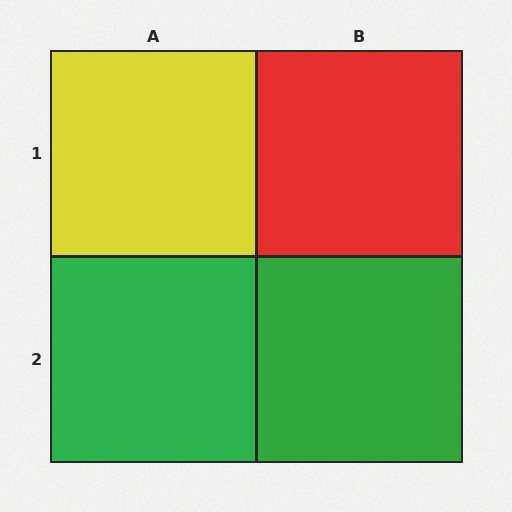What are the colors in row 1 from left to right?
Yellow, red.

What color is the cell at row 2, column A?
Green.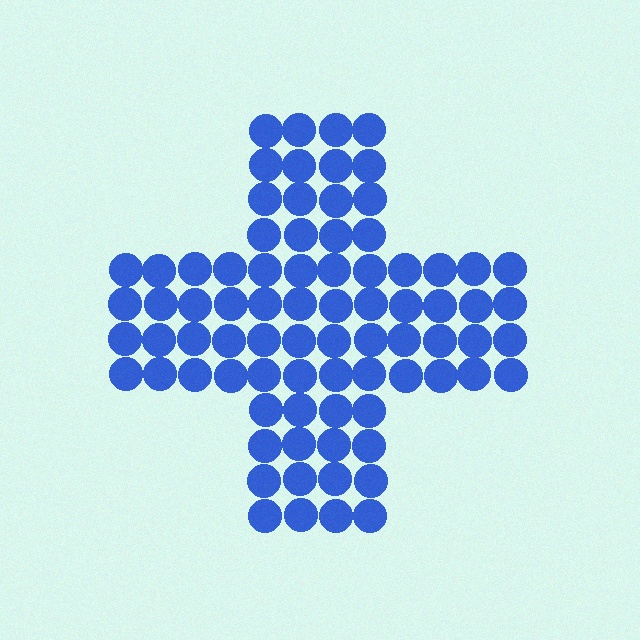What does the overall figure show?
The overall figure shows a cross.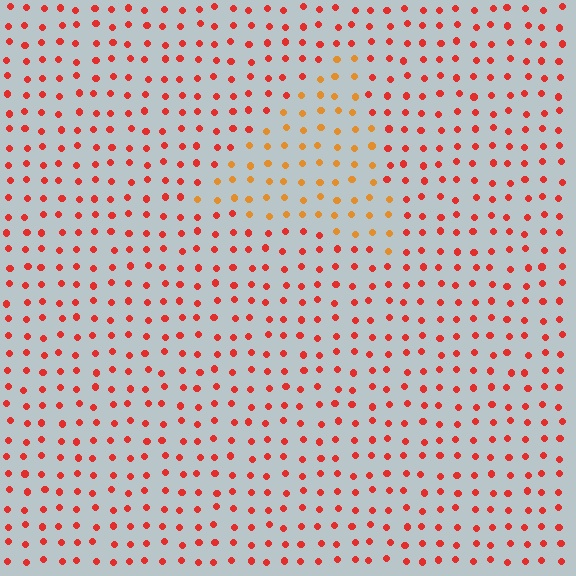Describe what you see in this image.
The image is filled with small red elements in a uniform arrangement. A triangle-shaped region is visible where the elements are tinted to a slightly different hue, forming a subtle color boundary.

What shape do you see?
I see a triangle.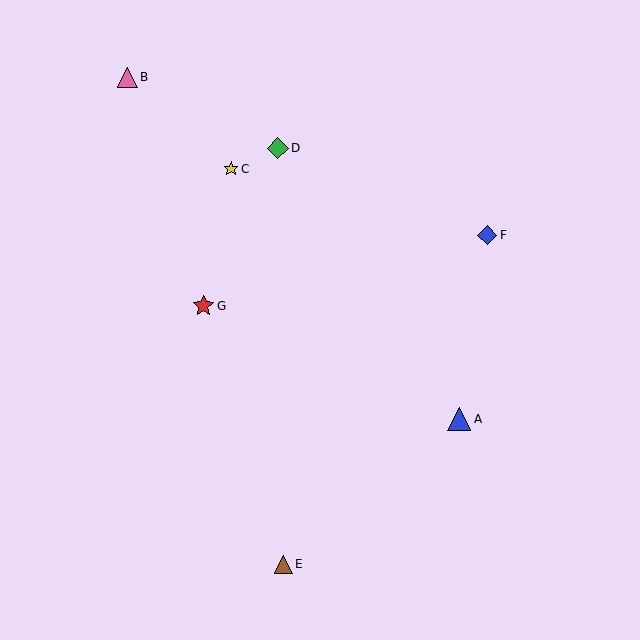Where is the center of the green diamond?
The center of the green diamond is at (278, 148).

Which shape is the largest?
The blue triangle (labeled A) is the largest.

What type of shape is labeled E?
Shape E is a brown triangle.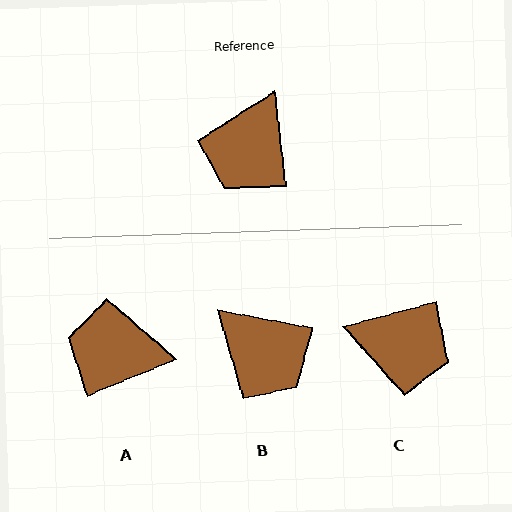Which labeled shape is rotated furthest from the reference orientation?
C, about 99 degrees away.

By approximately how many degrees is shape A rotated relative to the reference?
Approximately 73 degrees clockwise.